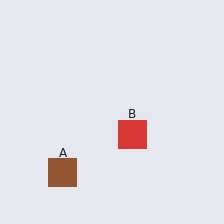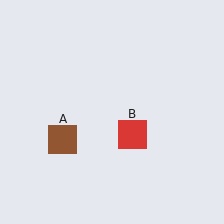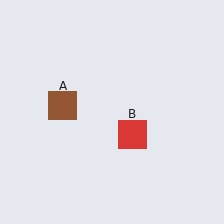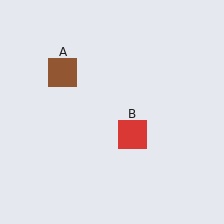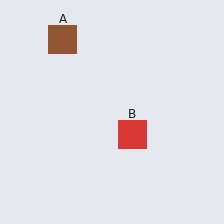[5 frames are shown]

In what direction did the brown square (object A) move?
The brown square (object A) moved up.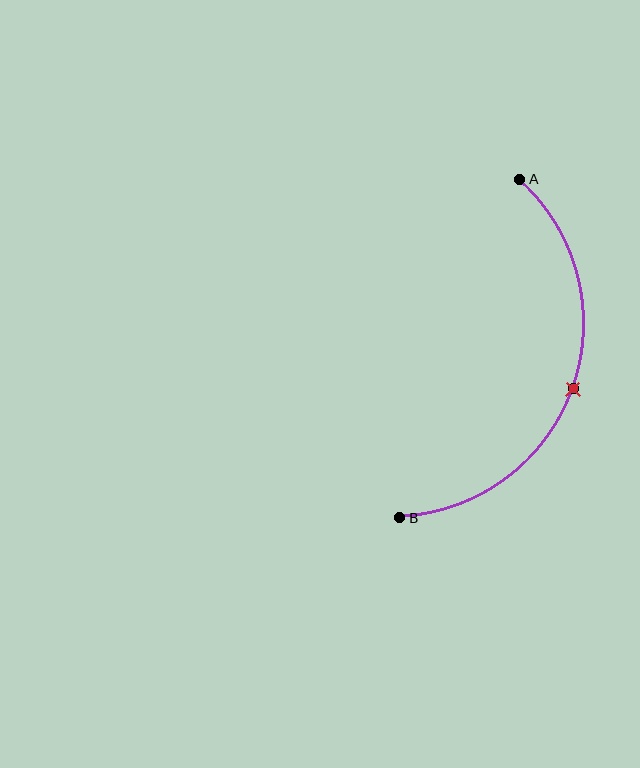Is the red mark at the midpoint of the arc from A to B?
Yes. The red mark lies on the arc at equal arc-length from both A and B — it is the arc midpoint.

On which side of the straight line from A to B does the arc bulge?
The arc bulges to the right of the straight line connecting A and B.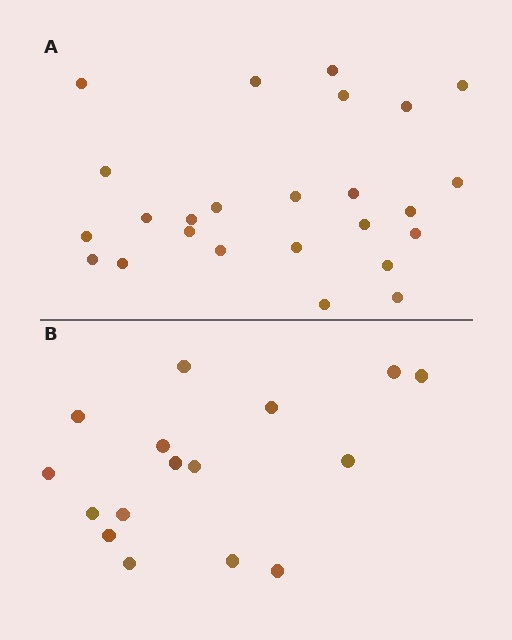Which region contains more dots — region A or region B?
Region A (the top region) has more dots.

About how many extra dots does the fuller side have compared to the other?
Region A has roughly 8 or so more dots than region B.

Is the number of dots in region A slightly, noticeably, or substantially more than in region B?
Region A has substantially more. The ratio is roughly 1.6 to 1.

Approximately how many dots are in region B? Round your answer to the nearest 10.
About 20 dots. (The exact count is 16, which rounds to 20.)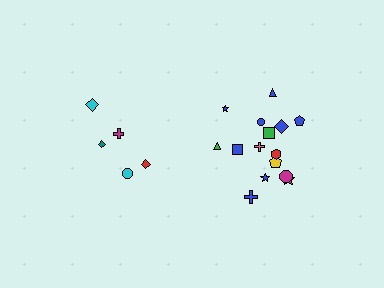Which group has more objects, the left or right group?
The right group.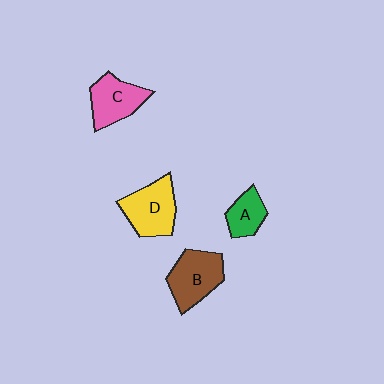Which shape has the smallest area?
Shape A (green).